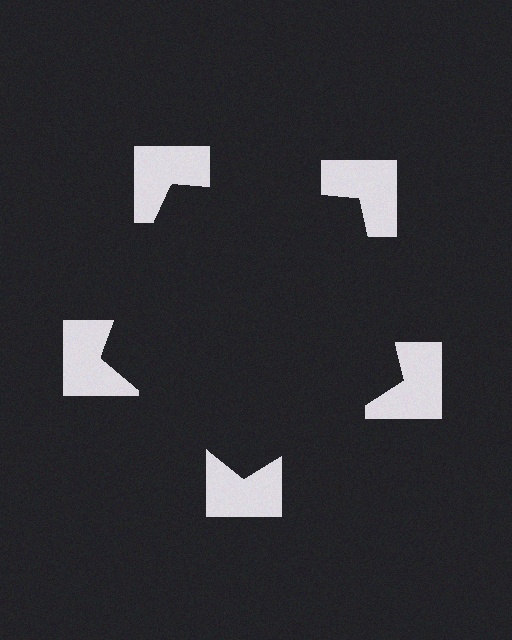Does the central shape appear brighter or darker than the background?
It typically appears slightly darker than the background, even though no actual brightness change is drawn.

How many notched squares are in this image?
There are 5 — one at each vertex of the illusory pentagon.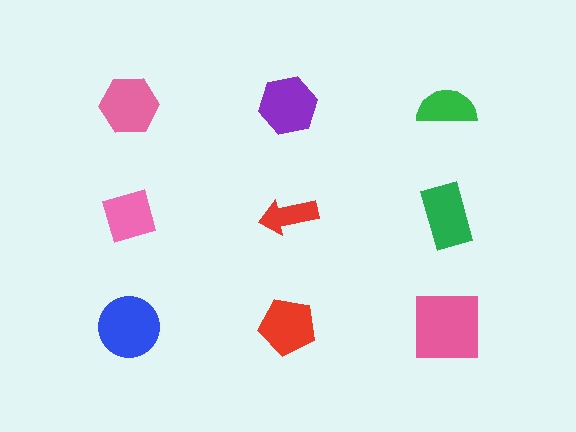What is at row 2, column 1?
A pink diamond.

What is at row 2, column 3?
A green rectangle.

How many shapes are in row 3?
3 shapes.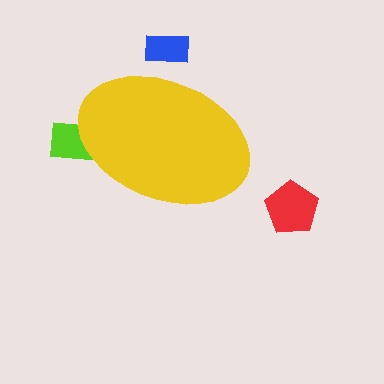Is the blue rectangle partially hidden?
Yes, the blue rectangle is partially hidden behind the yellow ellipse.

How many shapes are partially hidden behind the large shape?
2 shapes are partially hidden.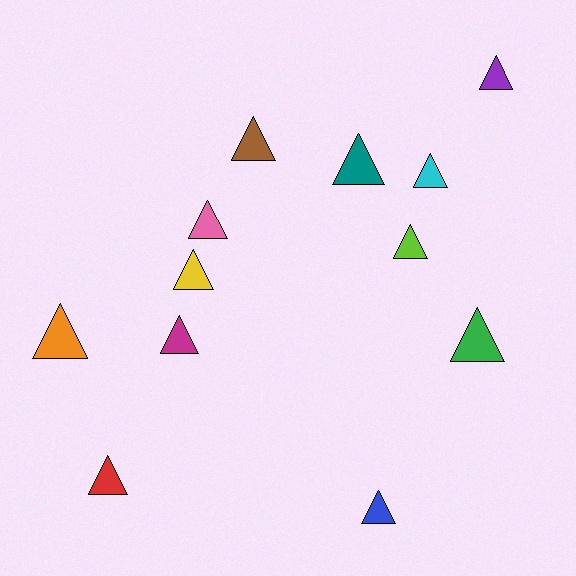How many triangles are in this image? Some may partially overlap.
There are 12 triangles.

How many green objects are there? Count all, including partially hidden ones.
There is 1 green object.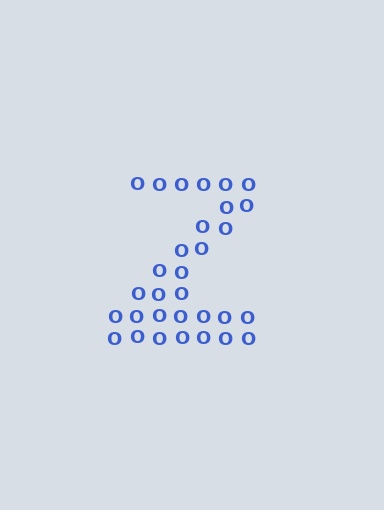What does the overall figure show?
The overall figure shows the letter Z.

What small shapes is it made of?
It is made of small letter O's.